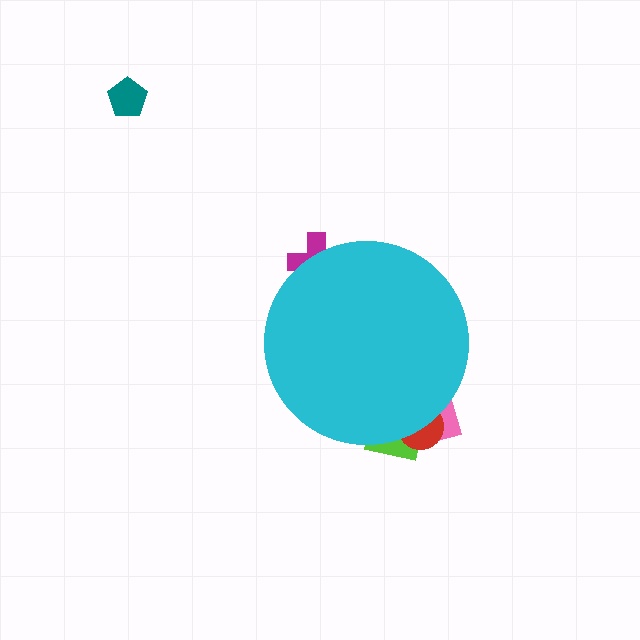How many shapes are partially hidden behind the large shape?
4 shapes are partially hidden.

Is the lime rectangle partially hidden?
Yes, the lime rectangle is partially hidden behind the cyan circle.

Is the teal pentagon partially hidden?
No, the teal pentagon is fully visible.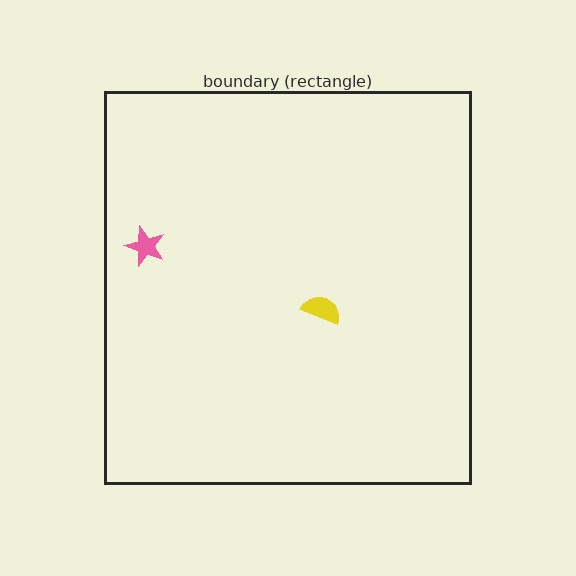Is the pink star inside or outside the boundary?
Inside.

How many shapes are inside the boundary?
2 inside, 0 outside.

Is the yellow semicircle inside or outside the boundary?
Inside.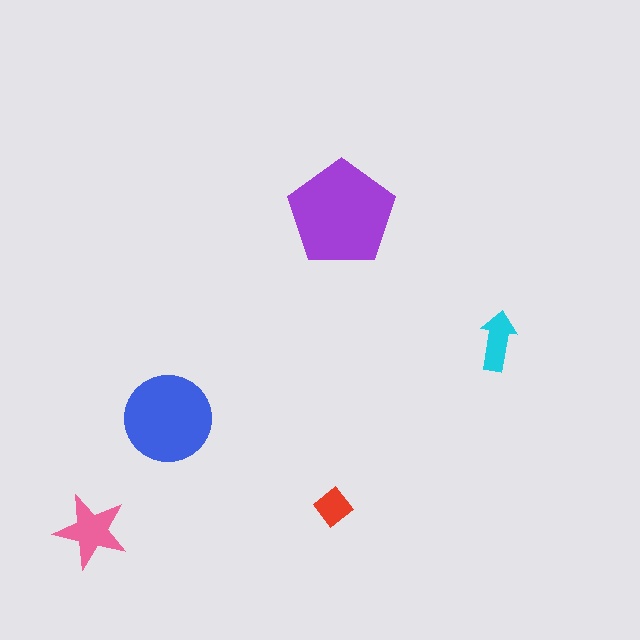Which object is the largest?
The purple pentagon.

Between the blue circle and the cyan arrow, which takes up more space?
The blue circle.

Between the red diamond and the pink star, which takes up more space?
The pink star.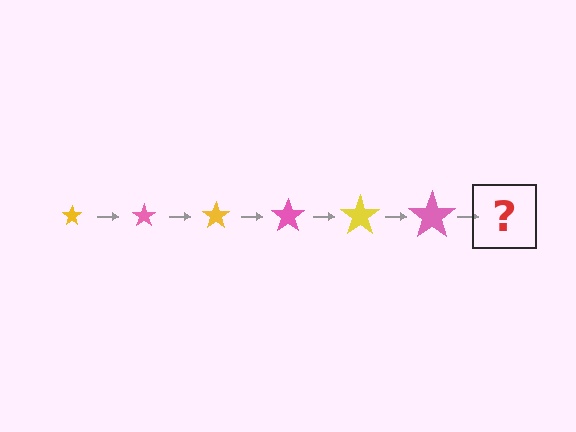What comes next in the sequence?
The next element should be a yellow star, larger than the previous one.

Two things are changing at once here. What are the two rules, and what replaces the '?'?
The two rules are that the star grows larger each step and the color cycles through yellow and pink. The '?' should be a yellow star, larger than the previous one.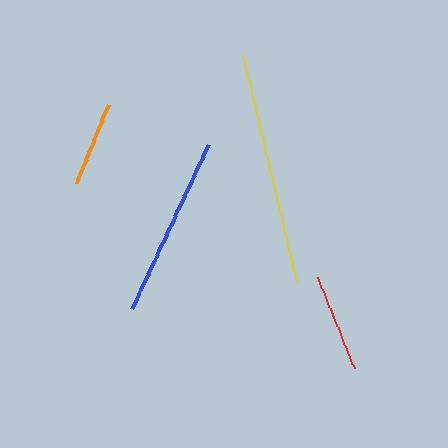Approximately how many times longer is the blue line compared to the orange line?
The blue line is approximately 2.1 times the length of the orange line.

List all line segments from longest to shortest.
From longest to shortest: yellow, blue, red, orange.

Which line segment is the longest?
The yellow line is the longest at approximately 233 pixels.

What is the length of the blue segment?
The blue segment is approximately 181 pixels long.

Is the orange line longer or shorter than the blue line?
The blue line is longer than the orange line.